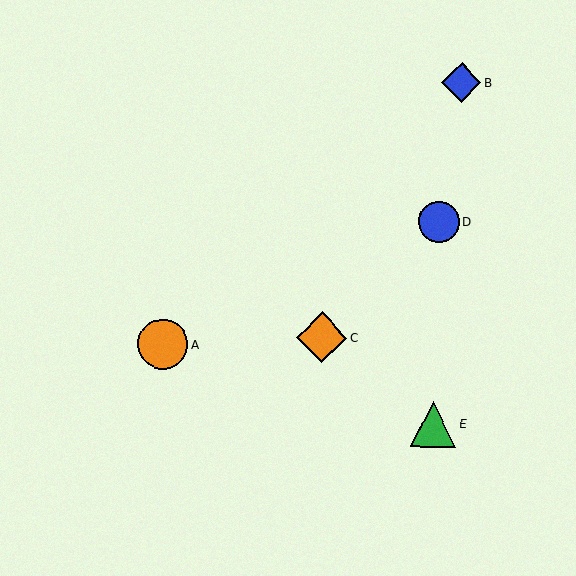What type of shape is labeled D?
Shape D is a blue circle.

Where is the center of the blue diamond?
The center of the blue diamond is at (461, 83).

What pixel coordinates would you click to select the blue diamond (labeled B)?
Click at (461, 83) to select the blue diamond B.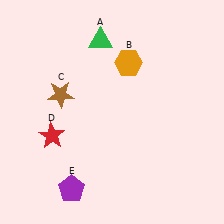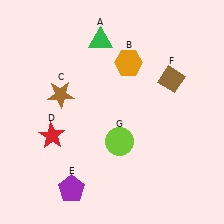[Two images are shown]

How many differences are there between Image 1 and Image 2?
There are 2 differences between the two images.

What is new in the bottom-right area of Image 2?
A lime circle (G) was added in the bottom-right area of Image 2.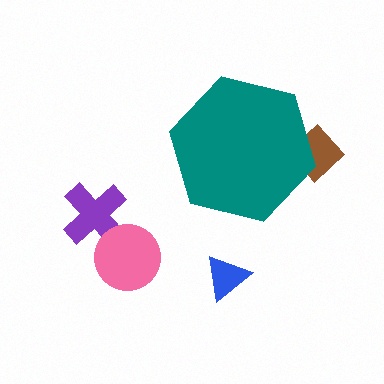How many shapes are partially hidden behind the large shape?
1 shape is partially hidden.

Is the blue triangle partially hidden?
No, the blue triangle is fully visible.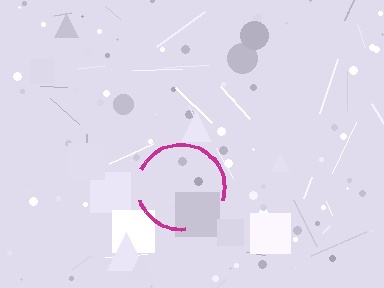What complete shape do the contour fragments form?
The contour fragments form a circle.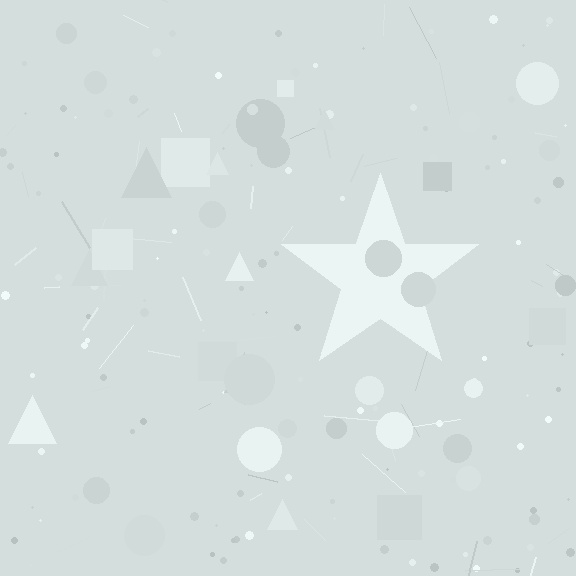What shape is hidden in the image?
A star is hidden in the image.